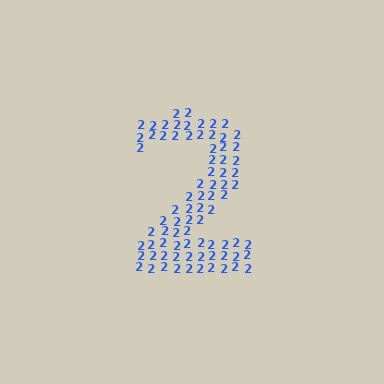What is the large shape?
The large shape is the digit 2.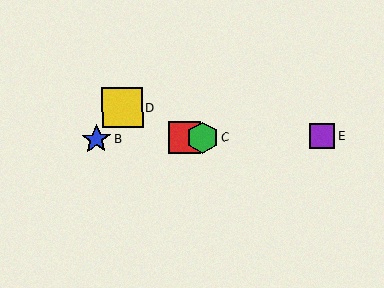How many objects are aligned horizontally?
4 objects (A, B, C, E) are aligned horizontally.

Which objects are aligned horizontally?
Objects A, B, C, E are aligned horizontally.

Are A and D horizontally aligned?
No, A is at y≈138 and D is at y≈108.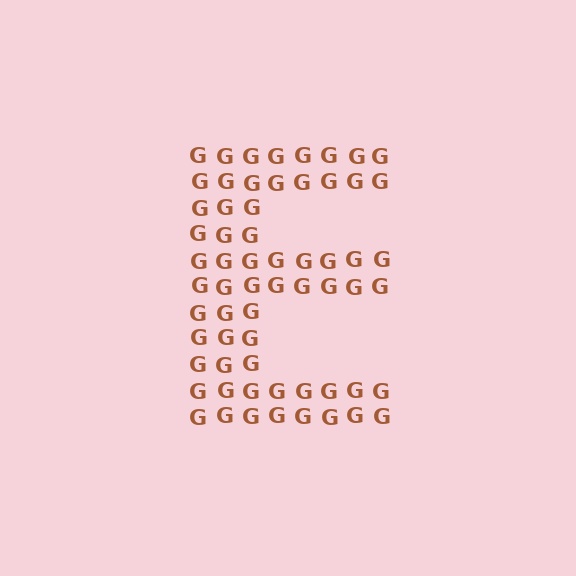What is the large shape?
The large shape is the letter E.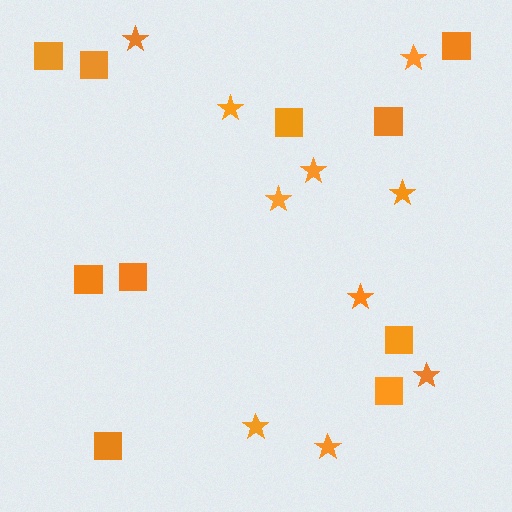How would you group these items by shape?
There are 2 groups: one group of stars (10) and one group of squares (10).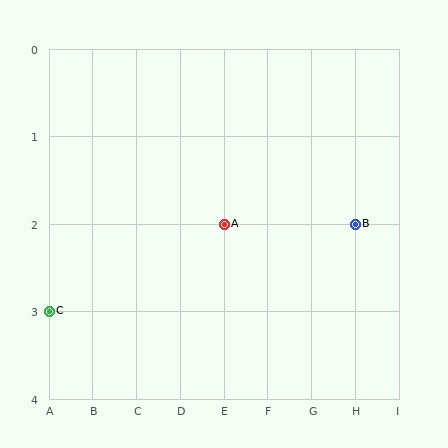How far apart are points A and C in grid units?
Points A and C are 4 columns and 1 row apart (about 4.1 grid units diagonally).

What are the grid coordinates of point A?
Point A is at grid coordinates (E, 2).